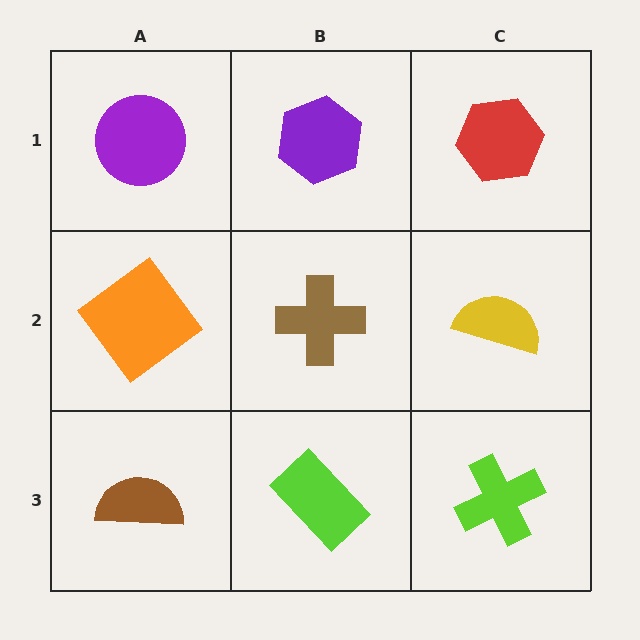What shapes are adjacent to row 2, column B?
A purple hexagon (row 1, column B), a lime rectangle (row 3, column B), an orange diamond (row 2, column A), a yellow semicircle (row 2, column C).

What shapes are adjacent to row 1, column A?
An orange diamond (row 2, column A), a purple hexagon (row 1, column B).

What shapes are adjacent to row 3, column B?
A brown cross (row 2, column B), a brown semicircle (row 3, column A), a lime cross (row 3, column C).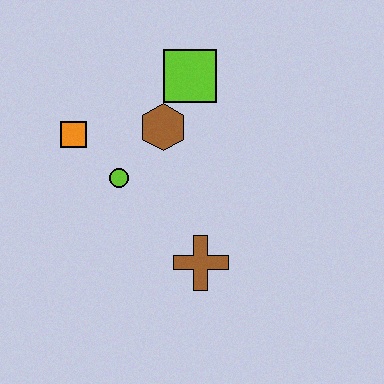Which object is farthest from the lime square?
The brown cross is farthest from the lime square.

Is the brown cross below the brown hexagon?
Yes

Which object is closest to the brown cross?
The lime circle is closest to the brown cross.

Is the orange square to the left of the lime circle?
Yes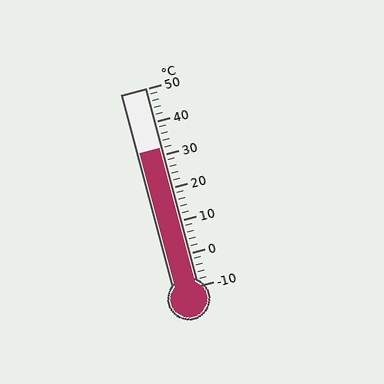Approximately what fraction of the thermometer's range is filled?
The thermometer is filled to approximately 70% of its range.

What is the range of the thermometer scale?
The thermometer scale ranges from -10°C to 50°C.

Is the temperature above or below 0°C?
The temperature is above 0°C.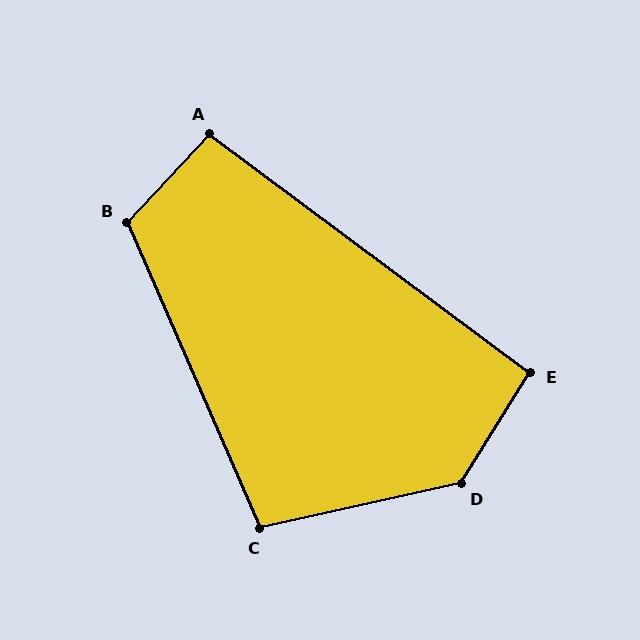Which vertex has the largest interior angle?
D, at approximately 134 degrees.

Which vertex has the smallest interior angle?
E, at approximately 95 degrees.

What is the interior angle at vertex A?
Approximately 96 degrees (obtuse).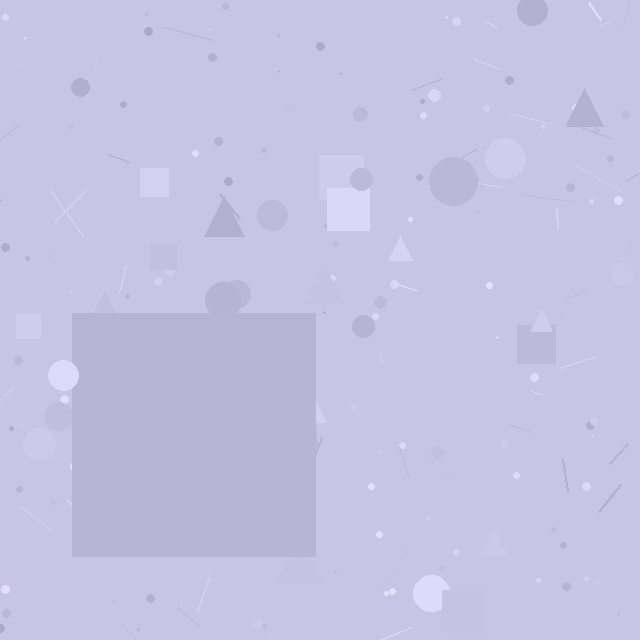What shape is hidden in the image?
A square is hidden in the image.